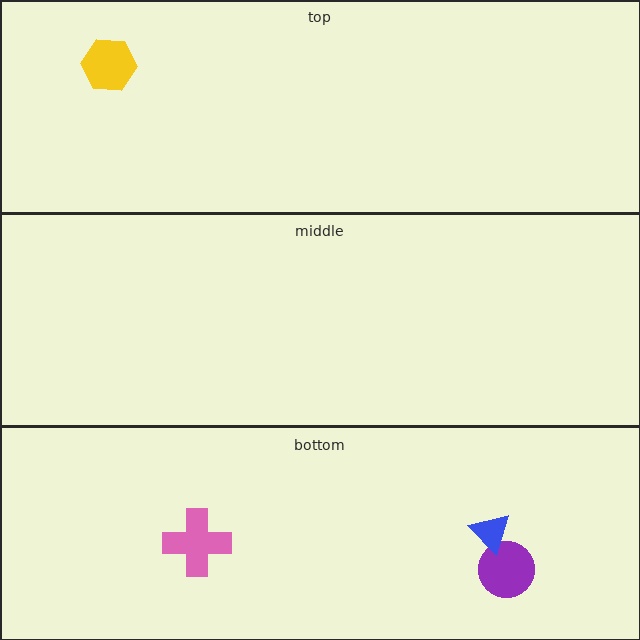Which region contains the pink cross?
The bottom region.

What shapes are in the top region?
The yellow hexagon.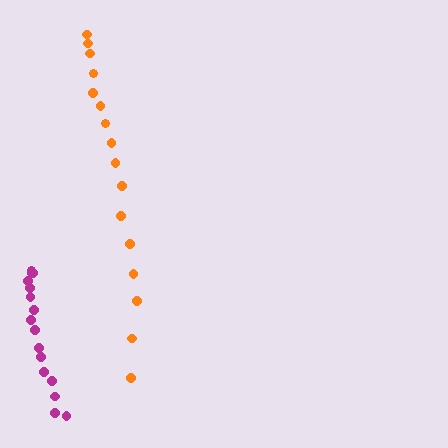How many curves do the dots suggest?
There are 2 distinct paths.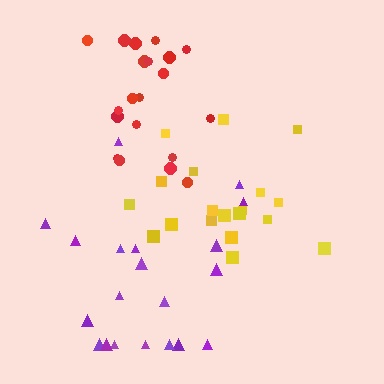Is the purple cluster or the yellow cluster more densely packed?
Yellow.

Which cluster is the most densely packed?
Red.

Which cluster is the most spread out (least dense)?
Purple.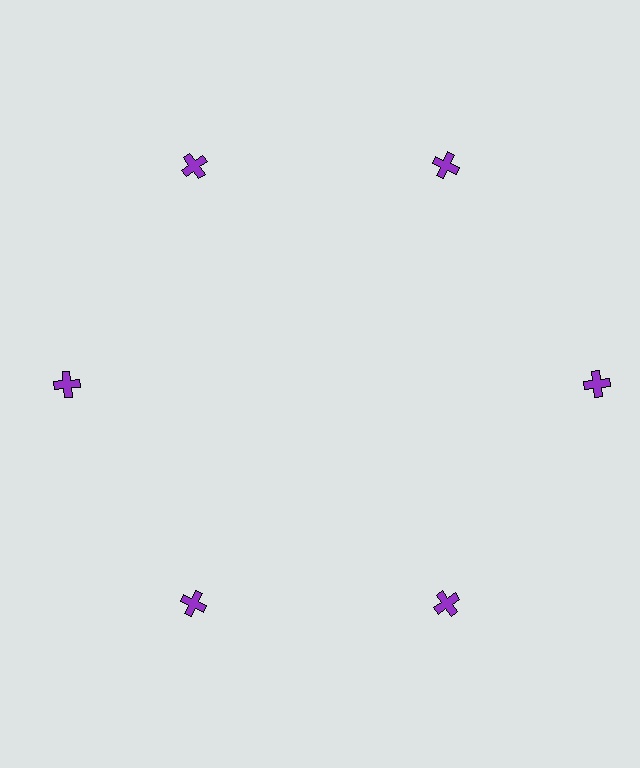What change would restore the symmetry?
The symmetry would be restored by moving it inward, back onto the ring so that all 6 crosses sit at equal angles and equal distance from the center.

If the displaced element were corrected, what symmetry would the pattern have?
It would have 6-fold rotational symmetry — the pattern would map onto itself every 60 degrees.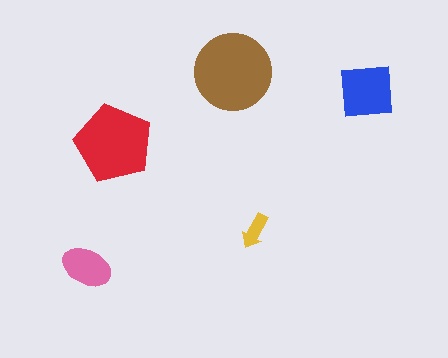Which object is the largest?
The brown circle.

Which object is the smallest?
The yellow arrow.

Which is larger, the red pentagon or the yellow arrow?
The red pentagon.